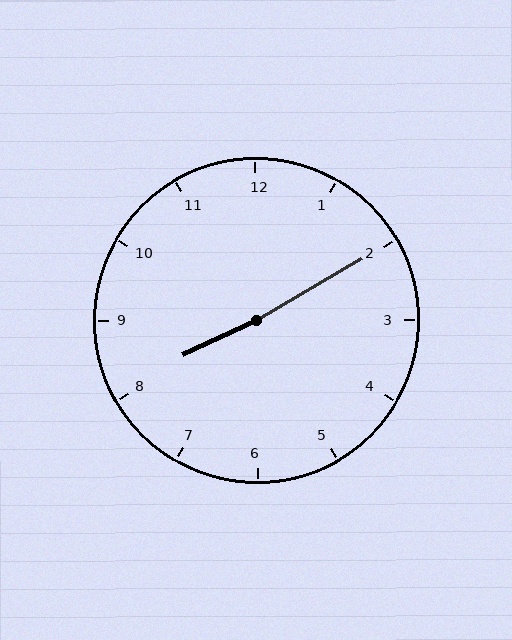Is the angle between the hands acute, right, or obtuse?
It is obtuse.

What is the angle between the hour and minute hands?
Approximately 175 degrees.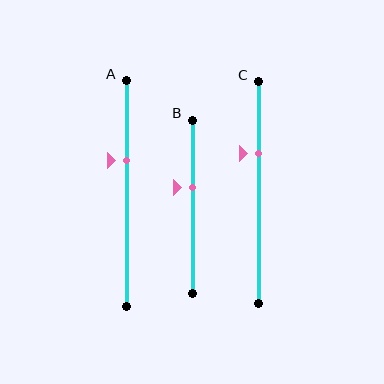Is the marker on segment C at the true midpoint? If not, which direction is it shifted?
No, the marker on segment C is shifted upward by about 17% of the segment length.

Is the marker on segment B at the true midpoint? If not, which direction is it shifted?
No, the marker on segment B is shifted upward by about 11% of the segment length.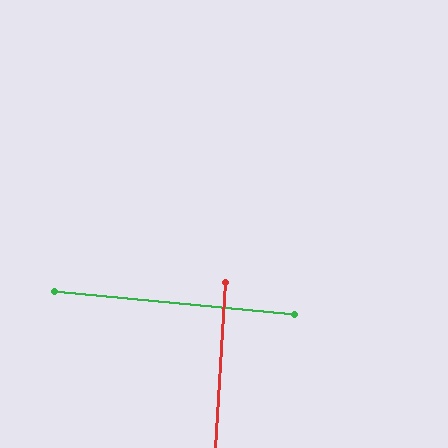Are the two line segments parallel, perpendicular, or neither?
Perpendicular — they meet at approximately 88°.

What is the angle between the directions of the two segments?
Approximately 88 degrees.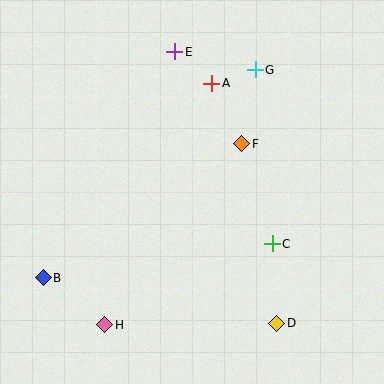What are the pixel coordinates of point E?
Point E is at (175, 52).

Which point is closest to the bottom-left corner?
Point B is closest to the bottom-left corner.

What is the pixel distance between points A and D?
The distance between A and D is 249 pixels.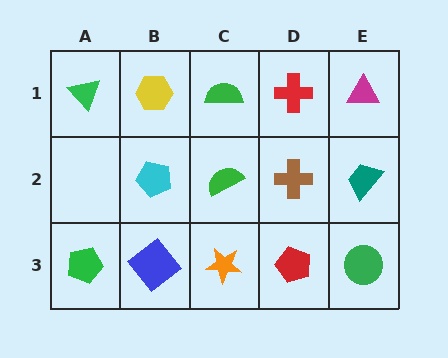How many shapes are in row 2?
4 shapes.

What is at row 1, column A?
A green triangle.